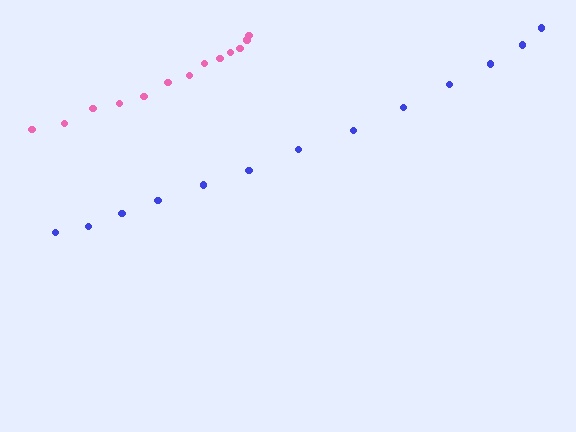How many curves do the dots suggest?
There are 2 distinct paths.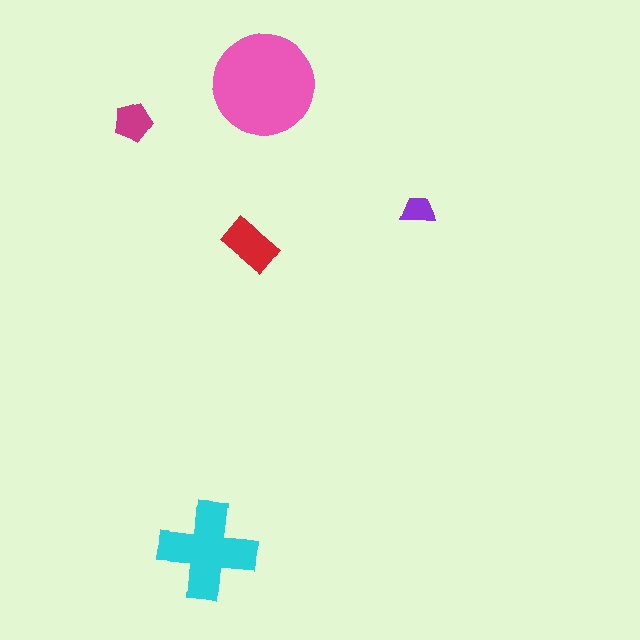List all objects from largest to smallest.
The pink circle, the cyan cross, the red rectangle, the magenta pentagon, the purple trapezoid.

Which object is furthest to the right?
The purple trapezoid is rightmost.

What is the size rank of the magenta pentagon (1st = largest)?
4th.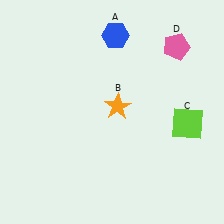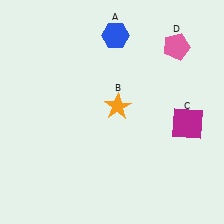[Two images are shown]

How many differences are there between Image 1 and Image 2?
There is 1 difference between the two images.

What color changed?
The square (C) changed from lime in Image 1 to magenta in Image 2.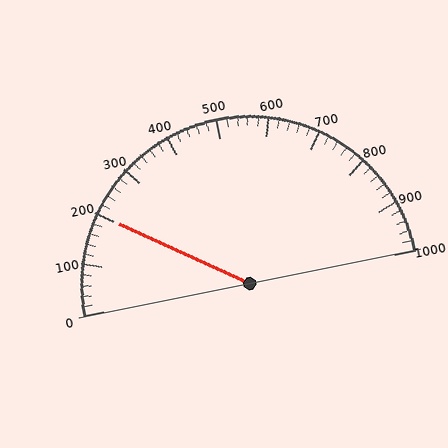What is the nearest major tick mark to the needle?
The nearest major tick mark is 200.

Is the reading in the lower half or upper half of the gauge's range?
The reading is in the lower half of the range (0 to 1000).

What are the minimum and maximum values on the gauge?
The gauge ranges from 0 to 1000.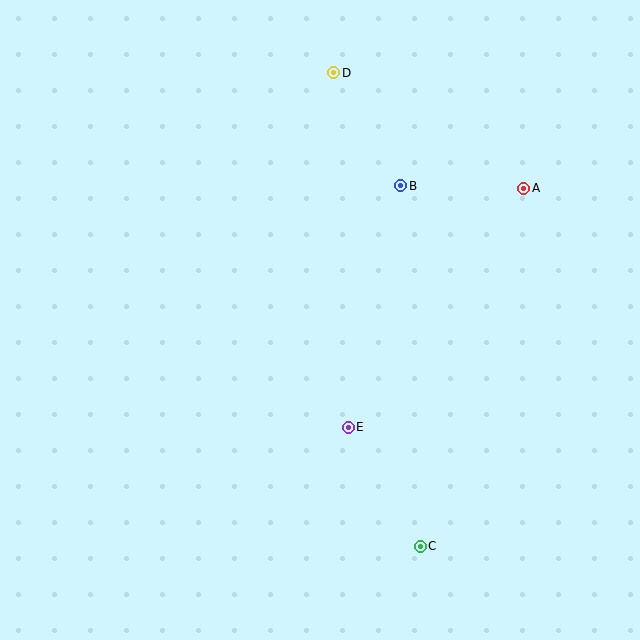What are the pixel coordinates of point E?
Point E is at (348, 428).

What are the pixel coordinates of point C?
Point C is at (420, 546).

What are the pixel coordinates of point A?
Point A is at (524, 188).